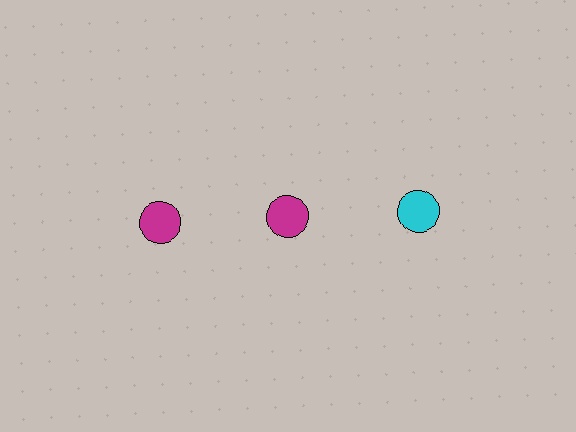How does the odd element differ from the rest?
It has a different color: cyan instead of magenta.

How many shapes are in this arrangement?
There are 3 shapes arranged in a grid pattern.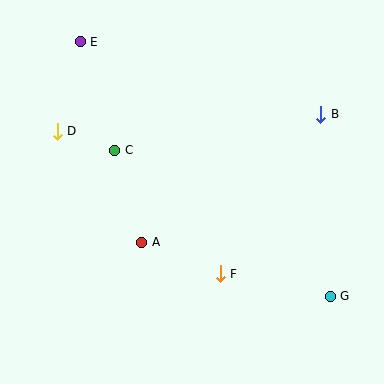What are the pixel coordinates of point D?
Point D is at (57, 131).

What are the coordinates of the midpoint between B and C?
The midpoint between B and C is at (218, 132).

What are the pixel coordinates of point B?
Point B is at (321, 114).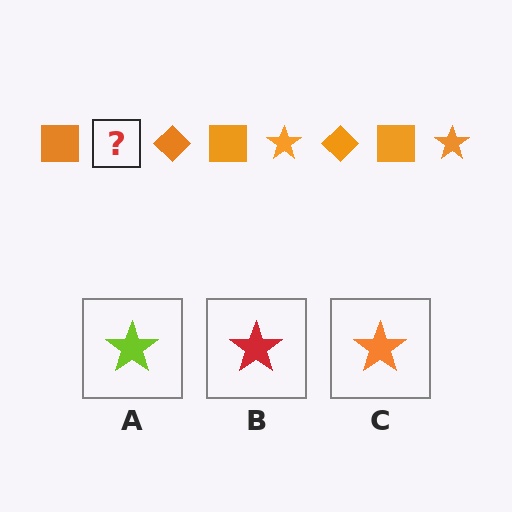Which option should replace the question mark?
Option C.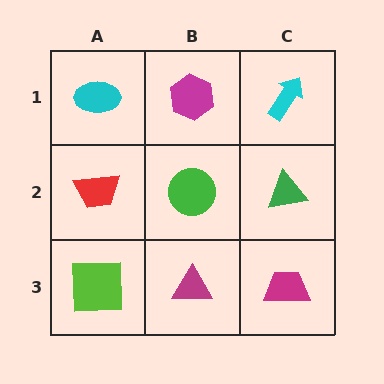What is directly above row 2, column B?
A magenta hexagon.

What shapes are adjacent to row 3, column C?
A green triangle (row 2, column C), a magenta triangle (row 3, column B).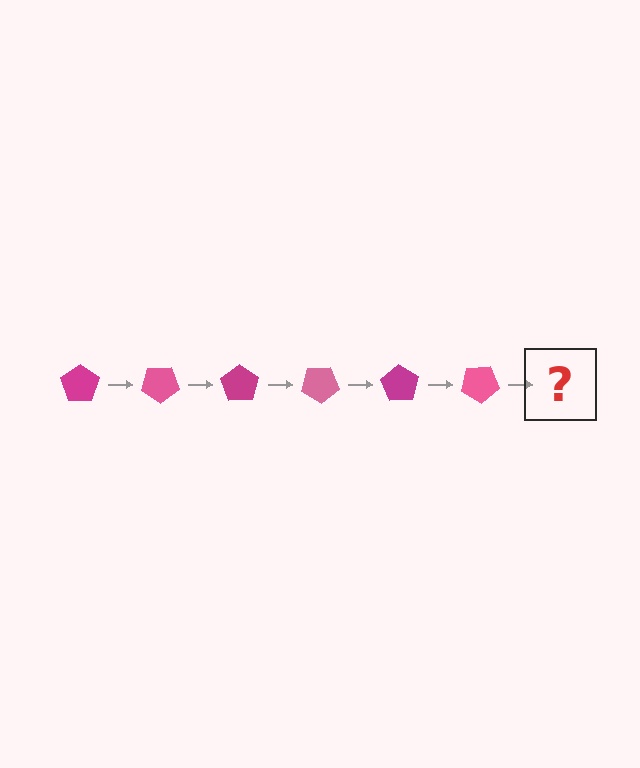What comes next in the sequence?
The next element should be a magenta pentagon, rotated 210 degrees from the start.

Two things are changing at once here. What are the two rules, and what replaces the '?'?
The two rules are that it rotates 35 degrees each step and the color cycles through magenta and pink. The '?' should be a magenta pentagon, rotated 210 degrees from the start.